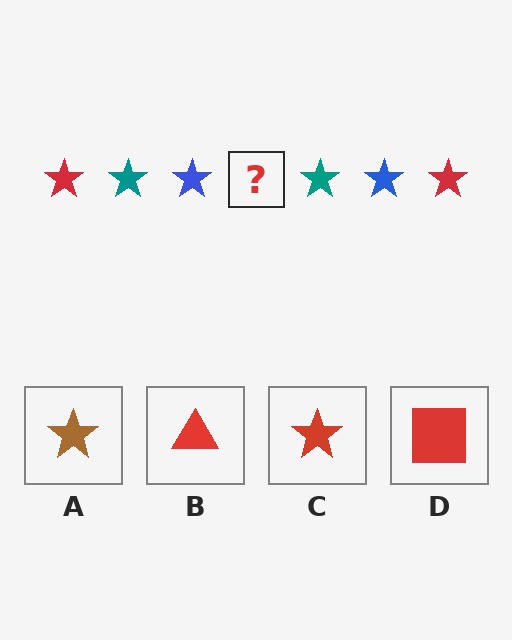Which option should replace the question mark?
Option C.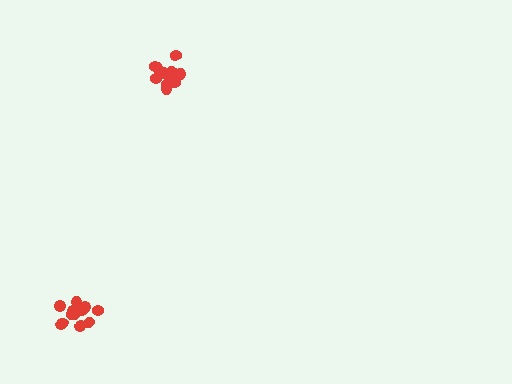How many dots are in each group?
Group 1: 13 dots, Group 2: 13 dots (26 total).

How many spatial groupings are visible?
There are 2 spatial groupings.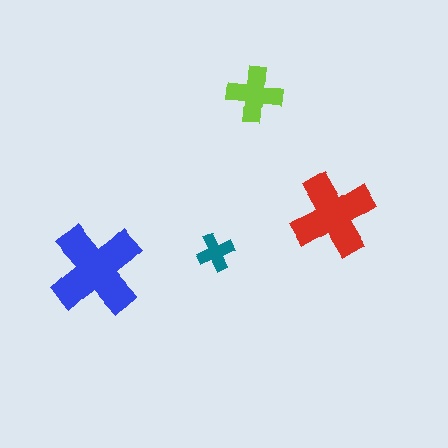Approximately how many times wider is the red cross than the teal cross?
About 2.5 times wider.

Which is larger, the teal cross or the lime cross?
The lime one.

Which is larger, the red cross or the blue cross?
The blue one.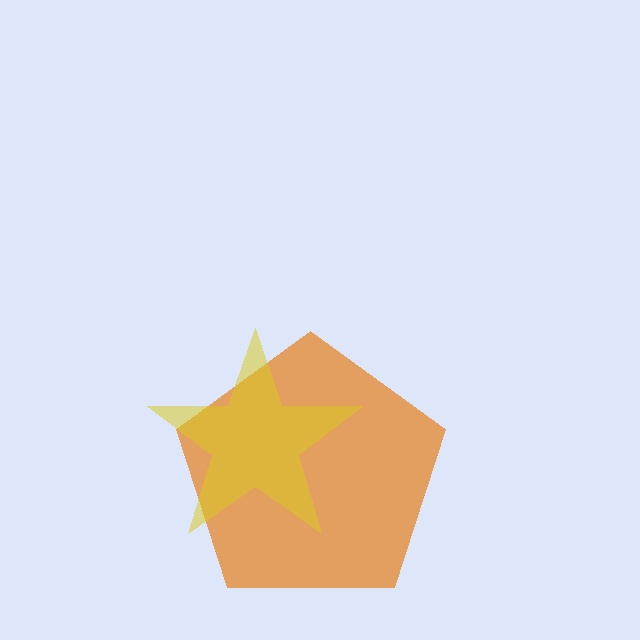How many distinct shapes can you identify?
There are 2 distinct shapes: an orange pentagon, a yellow star.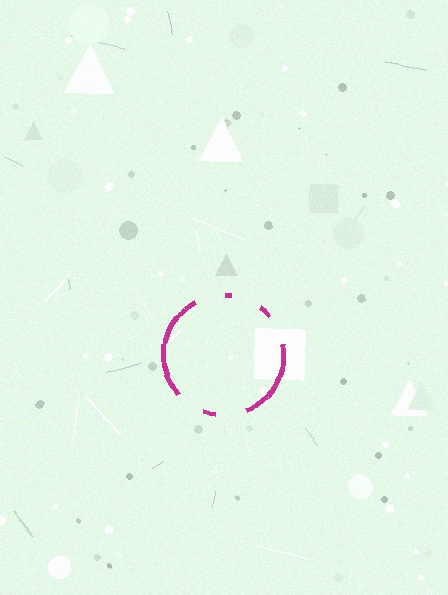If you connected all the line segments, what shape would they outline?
They would outline a circle.